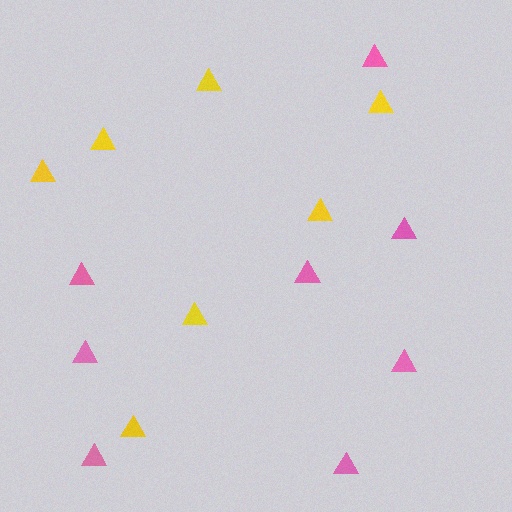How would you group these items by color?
There are 2 groups: one group of yellow triangles (7) and one group of pink triangles (8).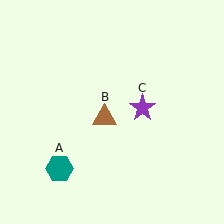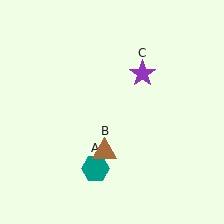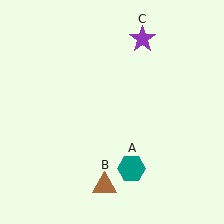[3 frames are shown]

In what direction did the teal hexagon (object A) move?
The teal hexagon (object A) moved right.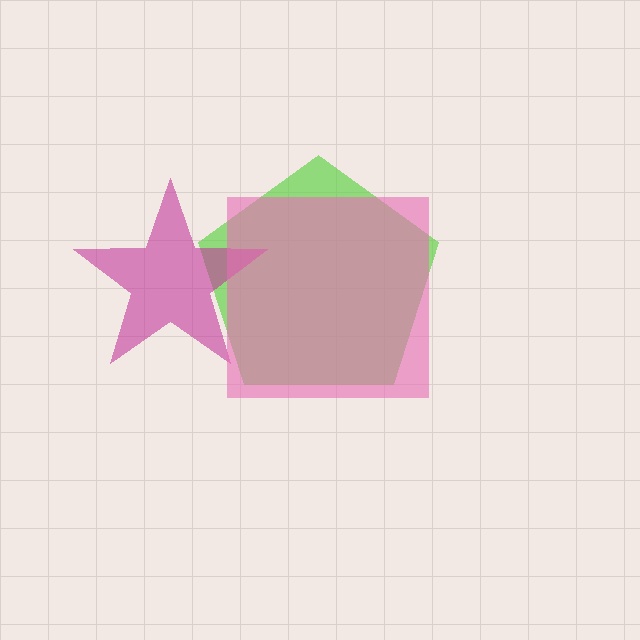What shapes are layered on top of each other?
The layered shapes are: a lime pentagon, a magenta star, a pink square.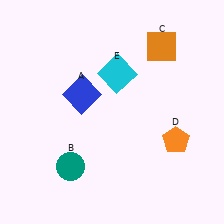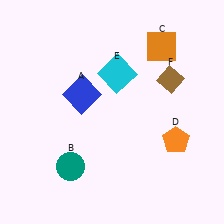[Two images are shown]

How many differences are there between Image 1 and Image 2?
There is 1 difference between the two images.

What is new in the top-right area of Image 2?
A brown diamond (F) was added in the top-right area of Image 2.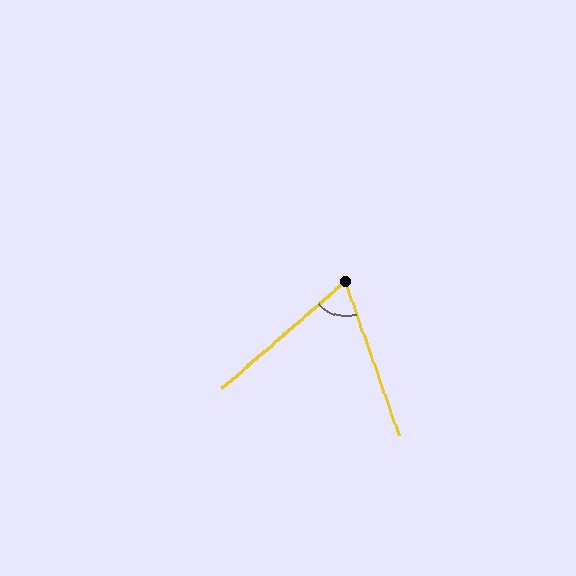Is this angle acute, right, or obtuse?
It is acute.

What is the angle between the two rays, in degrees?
Approximately 68 degrees.